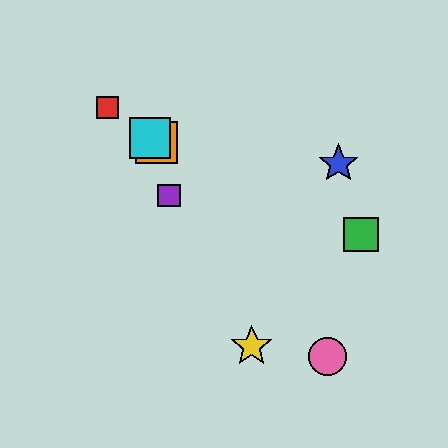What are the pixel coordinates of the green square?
The green square is at (361, 235).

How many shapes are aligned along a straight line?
3 shapes (the red square, the orange square, the cyan square) are aligned along a straight line.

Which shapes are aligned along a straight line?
The red square, the orange square, the cyan square are aligned along a straight line.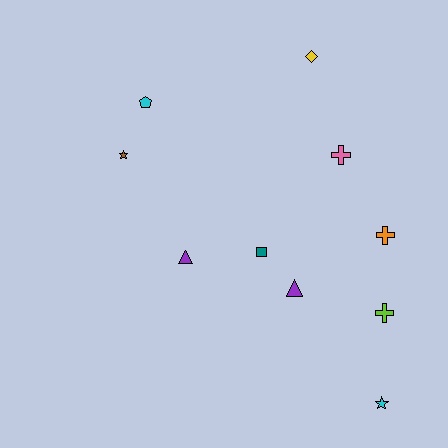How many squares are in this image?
There is 1 square.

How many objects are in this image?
There are 10 objects.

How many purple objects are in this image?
There are 2 purple objects.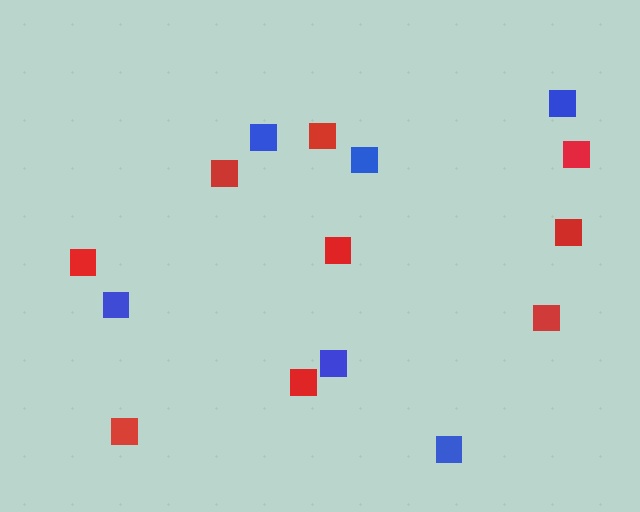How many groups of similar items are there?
There are 2 groups: one group of red squares (9) and one group of blue squares (6).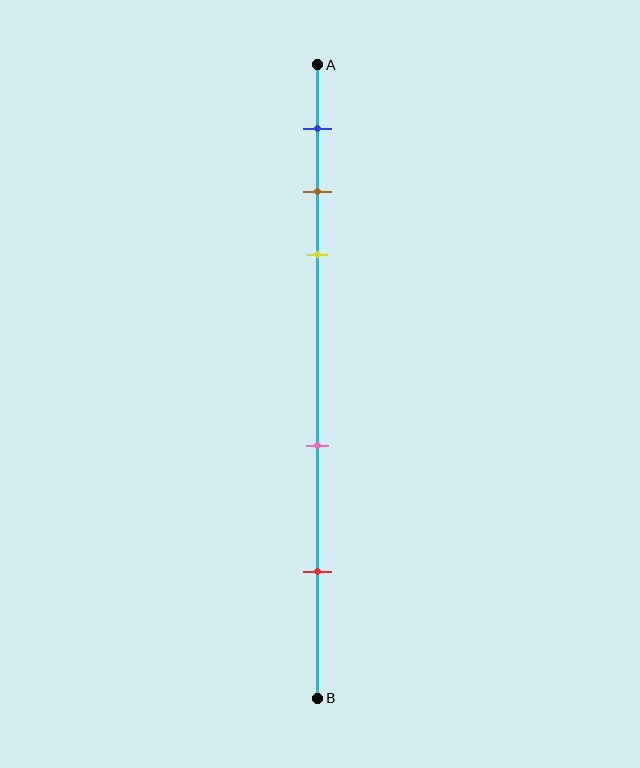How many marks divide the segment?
There are 5 marks dividing the segment.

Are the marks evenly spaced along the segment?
No, the marks are not evenly spaced.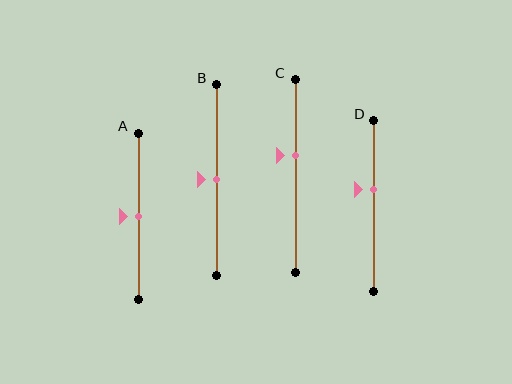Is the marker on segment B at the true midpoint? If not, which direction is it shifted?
Yes, the marker on segment B is at the true midpoint.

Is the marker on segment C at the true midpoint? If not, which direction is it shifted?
No, the marker on segment C is shifted upward by about 11% of the segment length.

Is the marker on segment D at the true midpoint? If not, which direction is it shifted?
No, the marker on segment D is shifted upward by about 10% of the segment length.